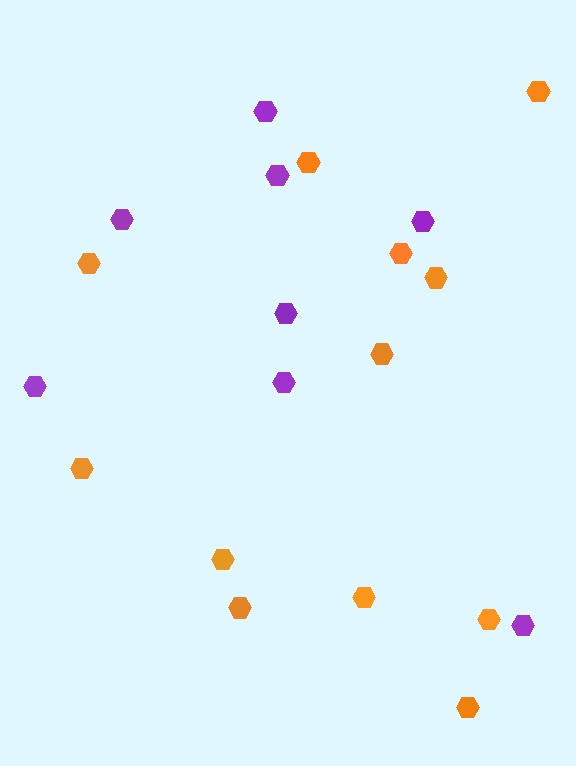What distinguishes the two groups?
There are 2 groups: one group of purple hexagons (8) and one group of orange hexagons (12).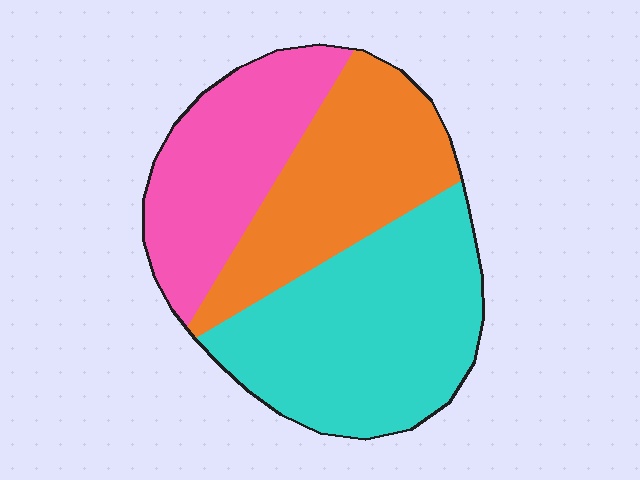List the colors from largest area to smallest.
From largest to smallest: cyan, orange, pink.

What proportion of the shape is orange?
Orange takes up about one third (1/3) of the shape.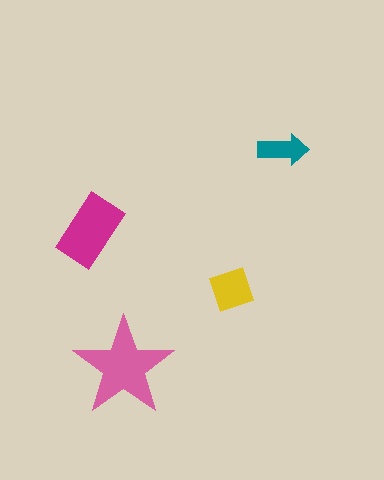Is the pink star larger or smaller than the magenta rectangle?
Larger.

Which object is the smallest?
The teal arrow.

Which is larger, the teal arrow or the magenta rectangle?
The magenta rectangle.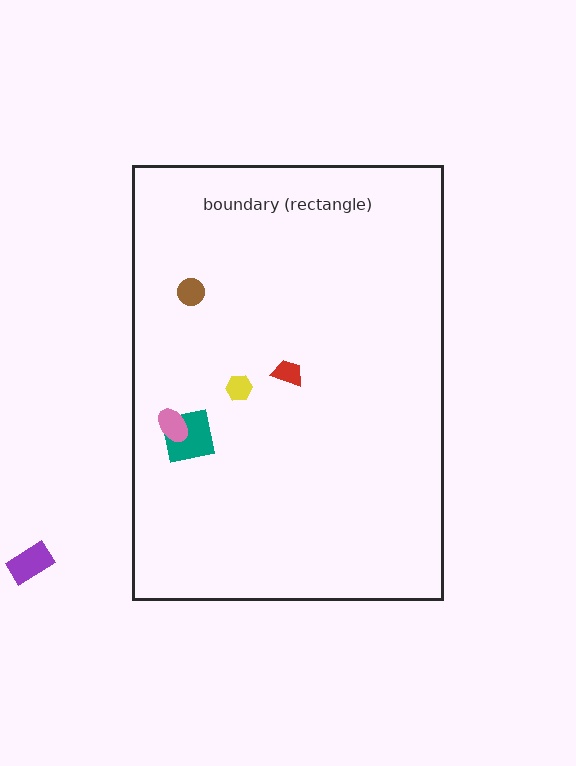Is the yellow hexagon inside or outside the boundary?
Inside.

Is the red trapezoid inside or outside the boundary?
Inside.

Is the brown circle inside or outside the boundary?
Inside.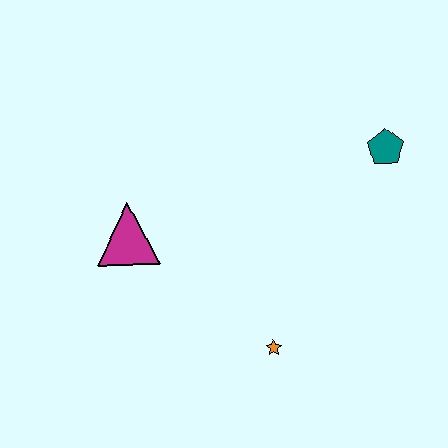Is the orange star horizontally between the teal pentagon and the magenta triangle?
Yes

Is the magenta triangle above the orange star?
Yes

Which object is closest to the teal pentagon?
The orange star is closest to the teal pentagon.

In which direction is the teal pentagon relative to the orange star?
The teal pentagon is above the orange star.